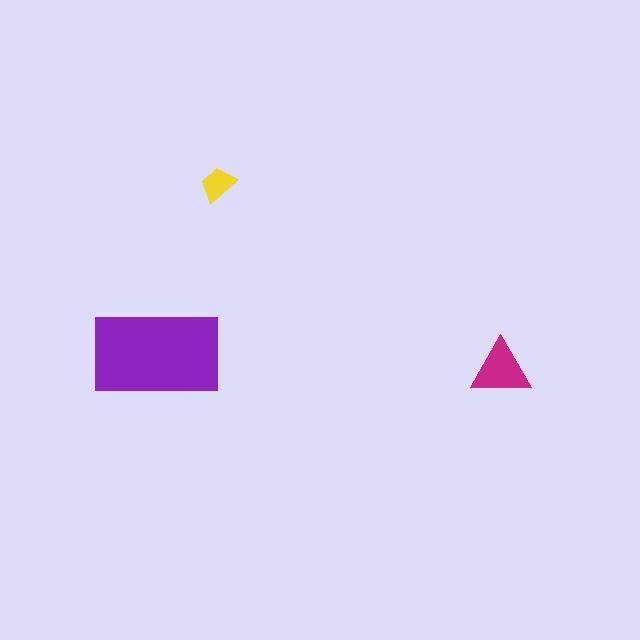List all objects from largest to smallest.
The purple rectangle, the magenta triangle, the yellow trapezoid.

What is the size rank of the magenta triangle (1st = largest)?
2nd.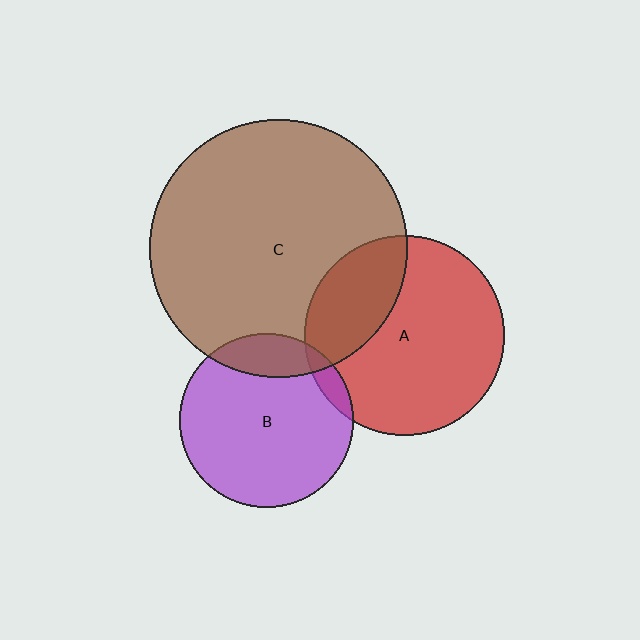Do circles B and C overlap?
Yes.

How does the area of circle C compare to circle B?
Approximately 2.2 times.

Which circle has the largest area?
Circle C (brown).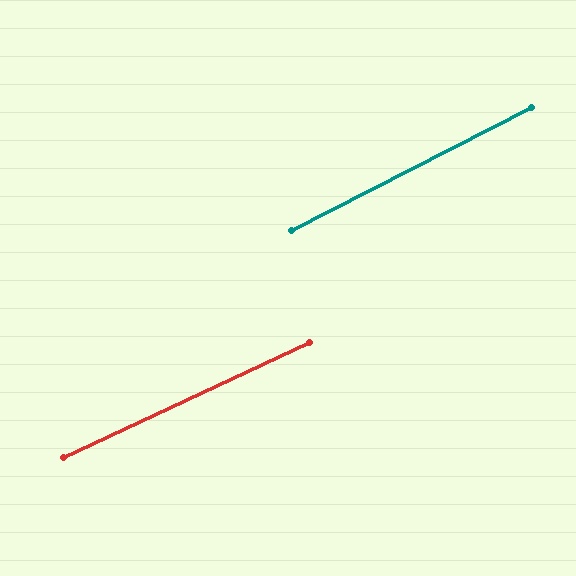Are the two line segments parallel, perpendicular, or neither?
Parallel — their directions differ by only 1.9°.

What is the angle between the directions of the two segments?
Approximately 2 degrees.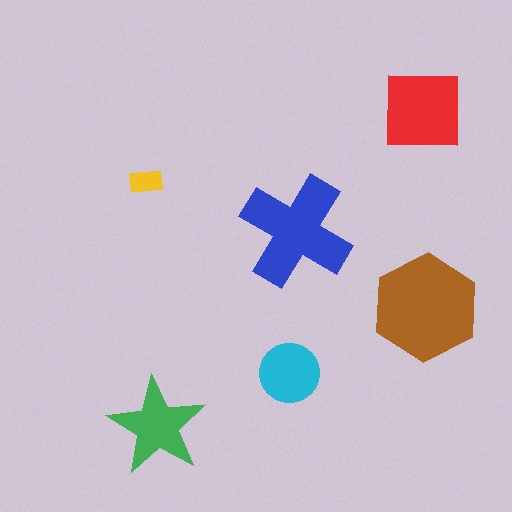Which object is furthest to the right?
The brown hexagon is rightmost.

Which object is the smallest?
The yellow rectangle.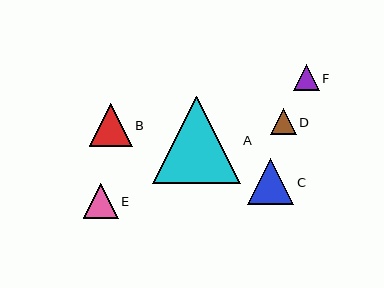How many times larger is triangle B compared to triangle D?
Triangle B is approximately 1.6 times the size of triangle D.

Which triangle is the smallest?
Triangle D is the smallest with a size of approximately 26 pixels.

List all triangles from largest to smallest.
From largest to smallest: A, C, B, E, F, D.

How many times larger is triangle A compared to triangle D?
Triangle A is approximately 3.4 times the size of triangle D.